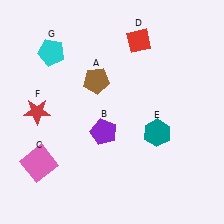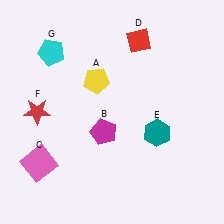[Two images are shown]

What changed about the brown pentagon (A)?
In Image 1, A is brown. In Image 2, it changed to yellow.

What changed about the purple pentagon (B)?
In Image 1, B is purple. In Image 2, it changed to magenta.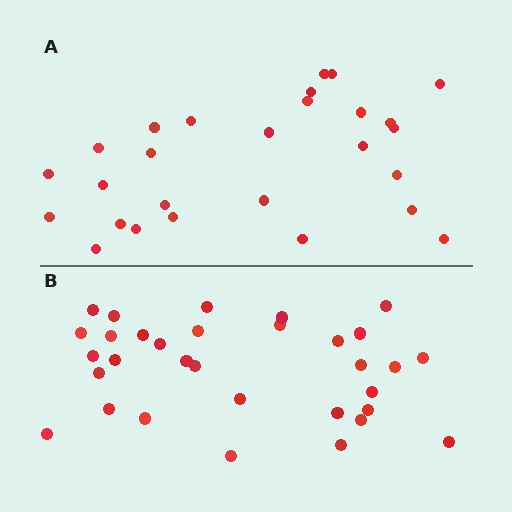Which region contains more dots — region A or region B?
Region B (the bottom region) has more dots.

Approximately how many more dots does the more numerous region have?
Region B has about 5 more dots than region A.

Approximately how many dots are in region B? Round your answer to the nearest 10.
About 30 dots. (The exact count is 32, which rounds to 30.)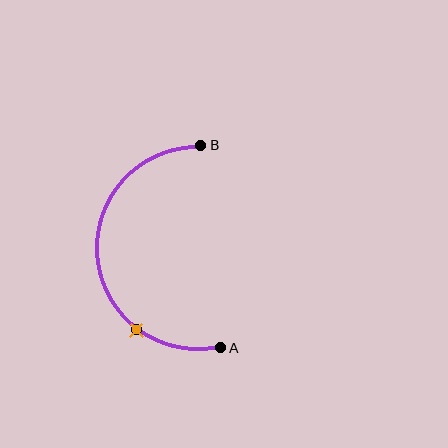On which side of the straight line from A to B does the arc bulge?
The arc bulges to the left of the straight line connecting A and B.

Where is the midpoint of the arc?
The arc midpoint is the point on the curve farthest from the straight line joining A and B. It sits to the left of that line.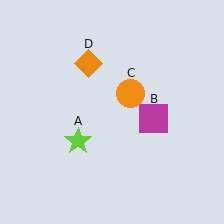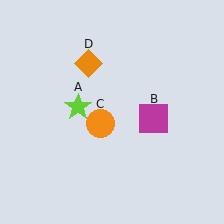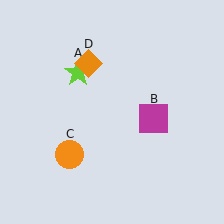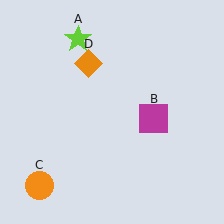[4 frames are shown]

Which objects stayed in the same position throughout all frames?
Magenta square (object B) and orange diamond (object D) remained stationary.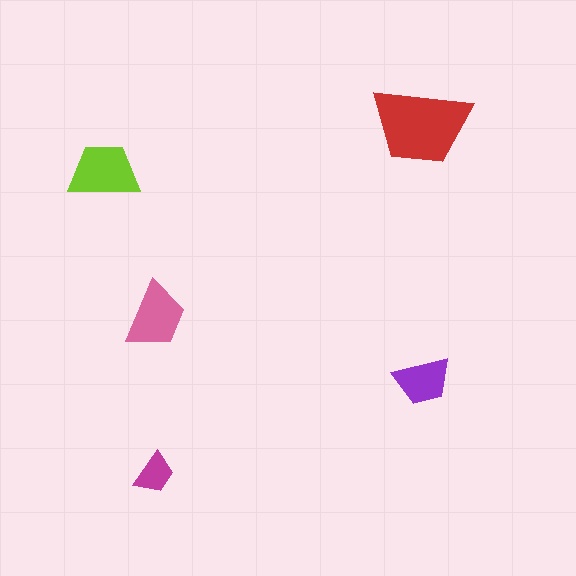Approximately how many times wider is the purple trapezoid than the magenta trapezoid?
About 1.5 times wider.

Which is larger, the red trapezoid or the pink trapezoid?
The red one.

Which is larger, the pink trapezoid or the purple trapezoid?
The pink one.